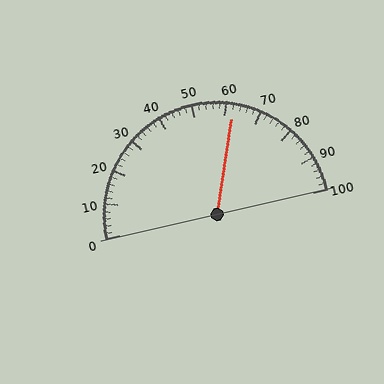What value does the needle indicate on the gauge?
The needle indicates approximately 62.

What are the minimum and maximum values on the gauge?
The gauge ranges from 0 to 100.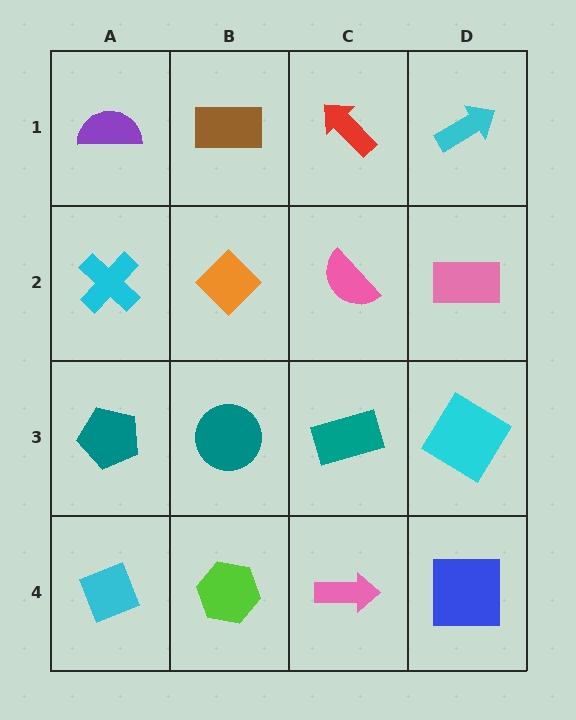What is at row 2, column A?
A cyan cross.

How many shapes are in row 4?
4 shapes.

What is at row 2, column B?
An orange diamond.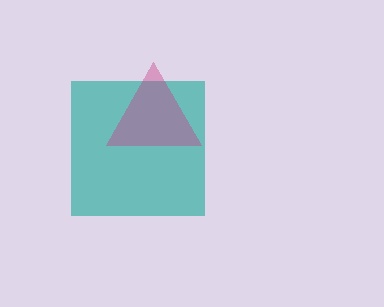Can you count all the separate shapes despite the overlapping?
Yes, there are 2 separate shapes.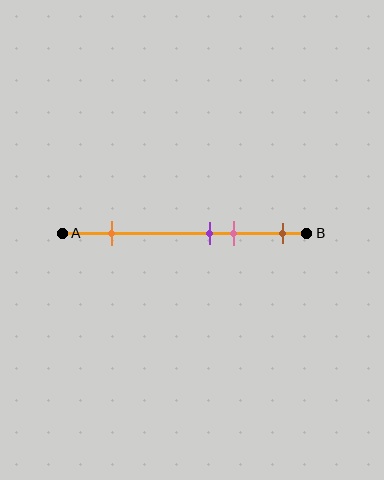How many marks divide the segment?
There are 4 marks dividing the segment.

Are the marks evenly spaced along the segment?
No, the marks are not evenly spaced.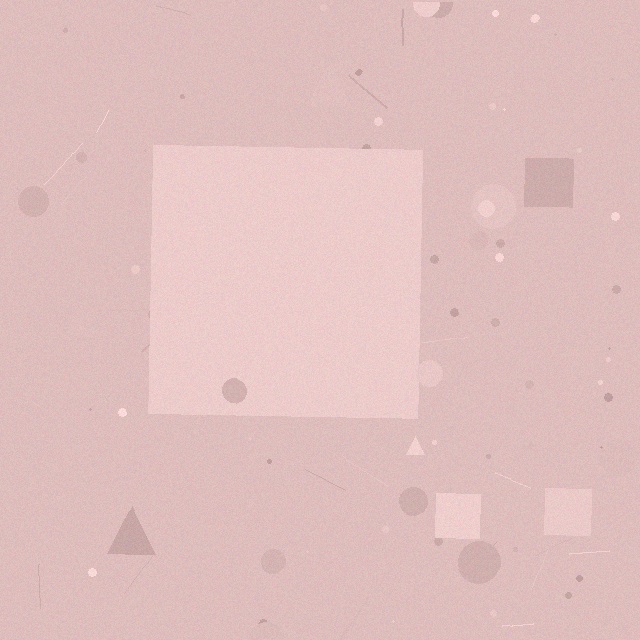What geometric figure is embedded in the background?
A square is embedded in the background.